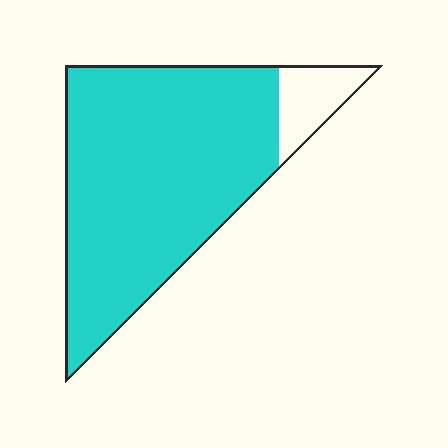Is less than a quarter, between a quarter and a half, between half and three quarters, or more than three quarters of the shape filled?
More than three quarters.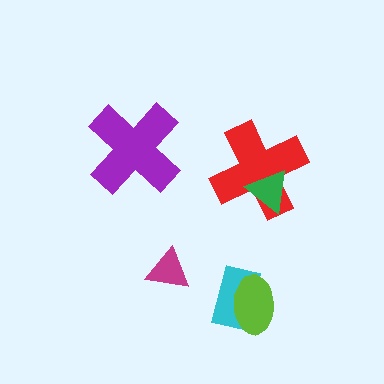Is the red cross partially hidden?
Yes, it is partially covered by another shape.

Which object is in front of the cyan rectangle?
The lime ellipse is in front of the cyan rectangle.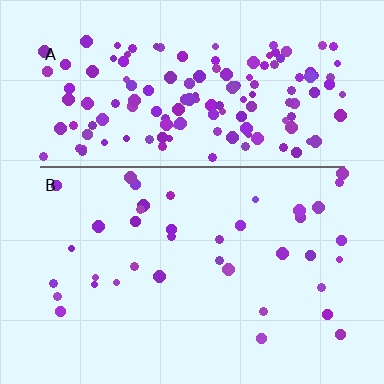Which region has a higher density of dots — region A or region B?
A (the top).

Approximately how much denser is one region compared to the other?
Approximately 3.9× — region A over region B.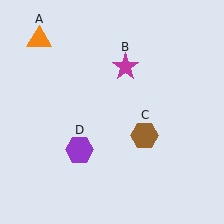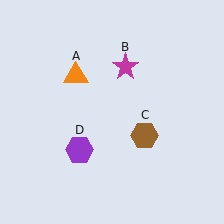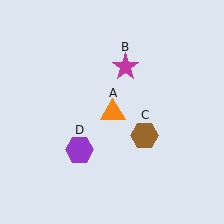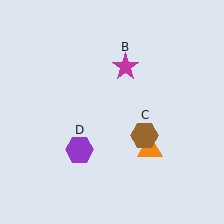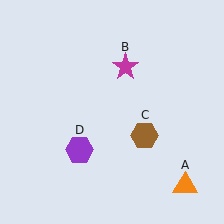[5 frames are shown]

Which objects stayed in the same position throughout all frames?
Magenta star (object B) and brown hexagon (object C) and purple hexagon (object D) remained stationary.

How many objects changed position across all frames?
1 object changed position: orange triangle (object A).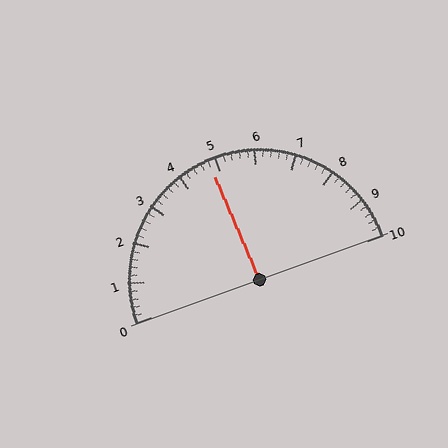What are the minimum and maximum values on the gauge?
The gauge ranges from 0 to 10.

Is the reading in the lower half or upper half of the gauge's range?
The reading is in the lower half of the range (0 to 10).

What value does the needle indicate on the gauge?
The needle indicates approximately 4.8.